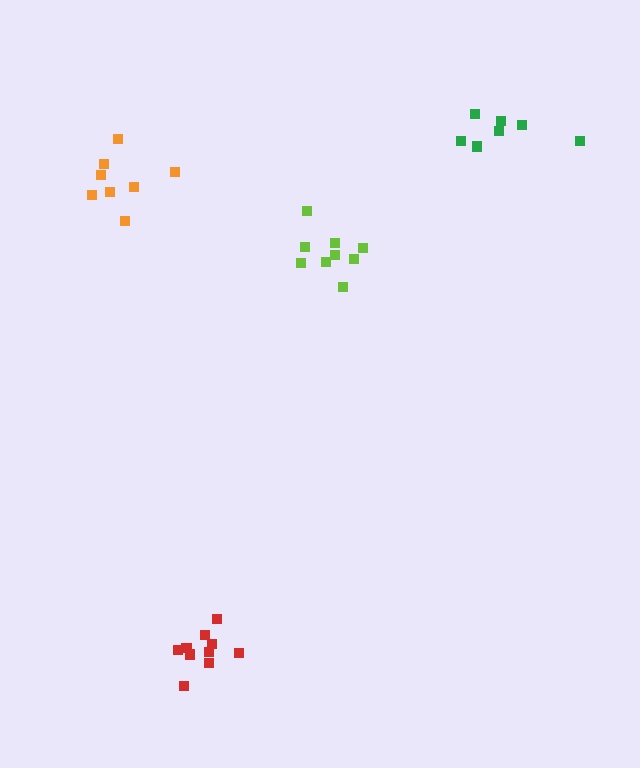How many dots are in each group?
Group 1: 9 dots, Group 2: 8 dots, Group 3: 10 dots, Group 4: 7 dots (34 total).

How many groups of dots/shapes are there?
There are 4 groups.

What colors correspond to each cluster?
The clusters are colored: lime, orange, red, green.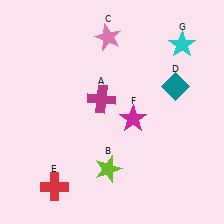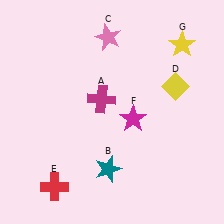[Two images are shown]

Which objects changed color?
B changed from lime to teal. D changed from teal to yellow. G changed from cyan to yellow.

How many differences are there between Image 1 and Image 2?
There are 3 differences between the two images.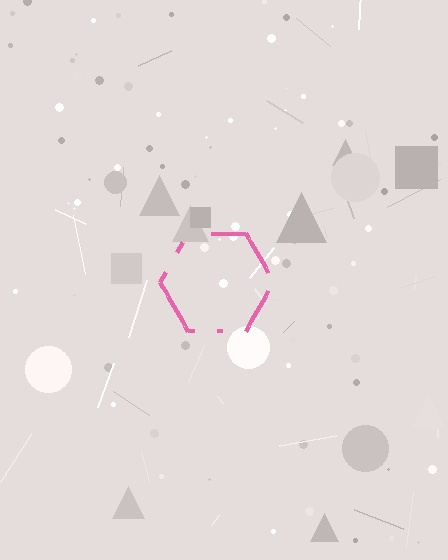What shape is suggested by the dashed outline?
The dashed outline suggests a hexagon.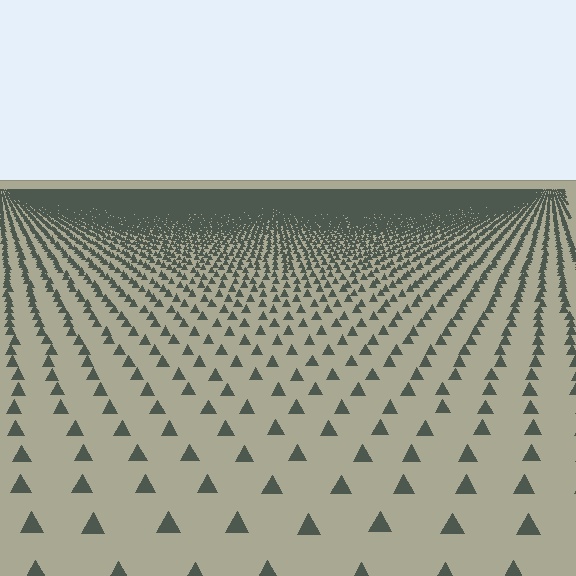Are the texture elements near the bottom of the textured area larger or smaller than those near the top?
Larger. Near the bottom, elements are closer to the viewer and appear at a bigger on-screen size.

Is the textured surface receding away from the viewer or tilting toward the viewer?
The surface is receding away from the viewer. Texture elements get smaller and denser toward the top.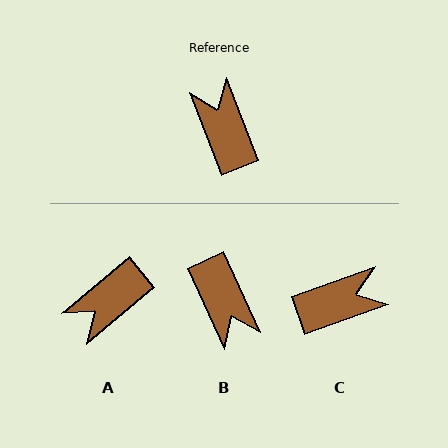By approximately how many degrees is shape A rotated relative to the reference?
Approximately 109 degrees counter-clockwise.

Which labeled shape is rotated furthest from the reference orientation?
B, about 176 degrees away.